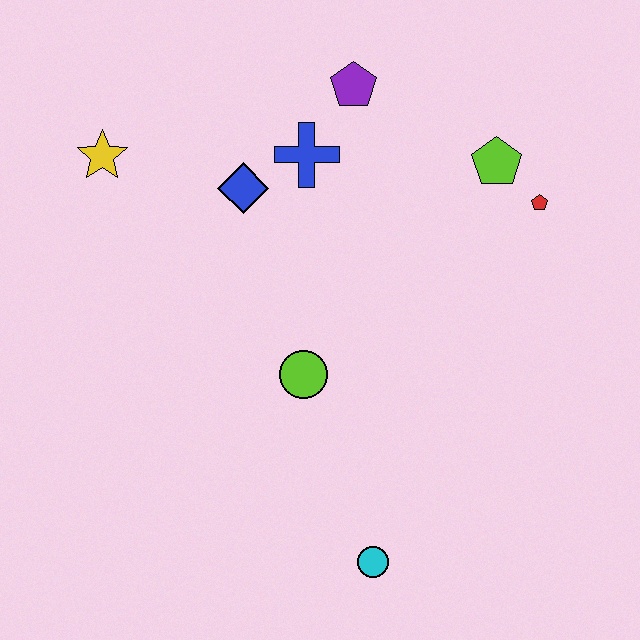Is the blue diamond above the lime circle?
Yes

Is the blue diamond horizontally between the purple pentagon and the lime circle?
No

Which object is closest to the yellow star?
The blue diamond is closest to the yellow star.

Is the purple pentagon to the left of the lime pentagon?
Yes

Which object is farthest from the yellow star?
The cyan circle is farthest from the yellow star.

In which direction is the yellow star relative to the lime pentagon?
The yellow star is to the left of the lime pentagon.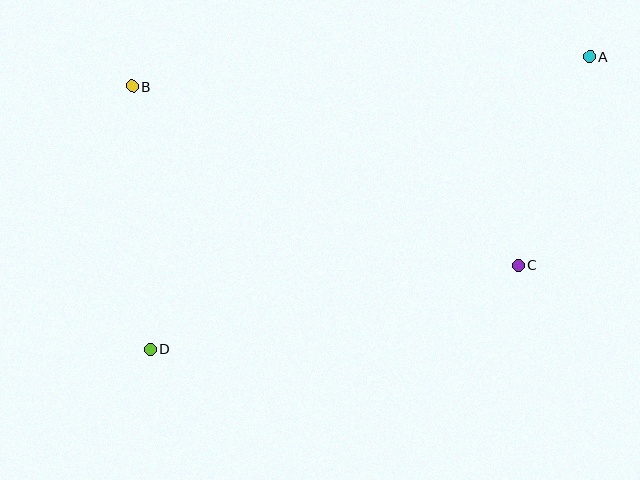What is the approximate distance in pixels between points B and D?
The distance between B and D is approximately 263 pixels.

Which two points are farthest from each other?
Points A and D are farthest from each other.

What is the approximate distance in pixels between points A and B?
The distance between A and B is approximately 458 pixels.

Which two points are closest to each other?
Points A and C are closest to each other.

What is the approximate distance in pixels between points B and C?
The distance between B and C is approximately 425 pixels.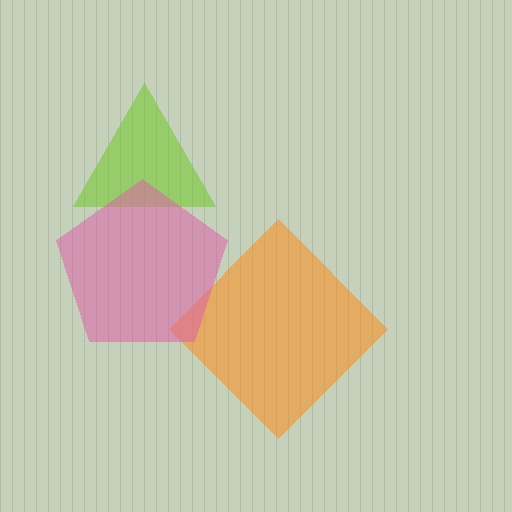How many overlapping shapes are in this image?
There are 3 overlapping shapes in the image.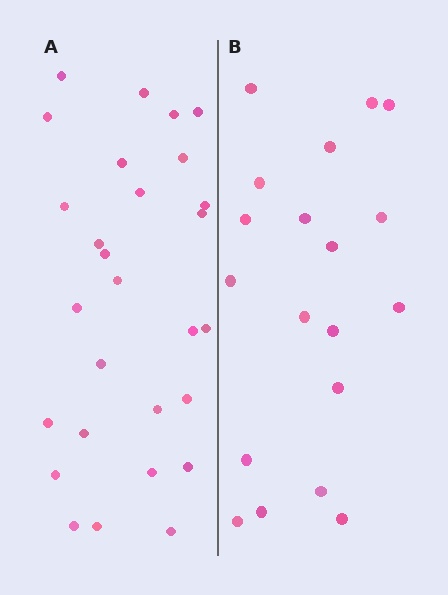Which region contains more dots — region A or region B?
Region A (the left region) has more dots.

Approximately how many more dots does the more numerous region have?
Region A has roughly 8 or so more dots than region B.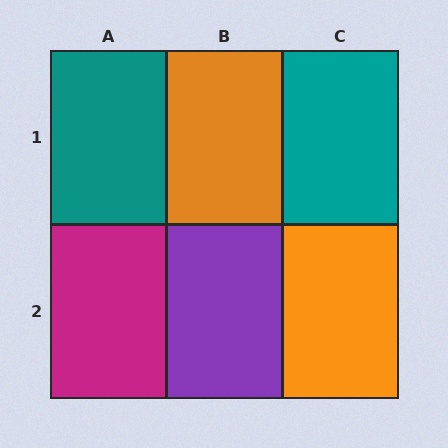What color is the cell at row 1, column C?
Teal.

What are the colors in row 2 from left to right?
Magenta, purple, orange.